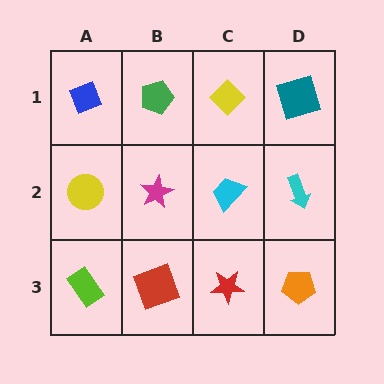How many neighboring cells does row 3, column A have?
2.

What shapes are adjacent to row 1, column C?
A cyan trapezoid (row 2, column C), a green pentagon (row 1, column B), a teal square (row 1, column D).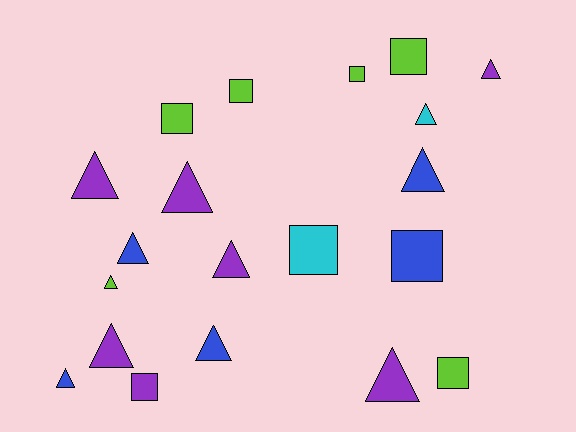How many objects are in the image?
There are 20 objects.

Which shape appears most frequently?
Triangle, with 12 objects.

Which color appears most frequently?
Purple, with 7 objects.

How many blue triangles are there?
There are 4 blue triangles.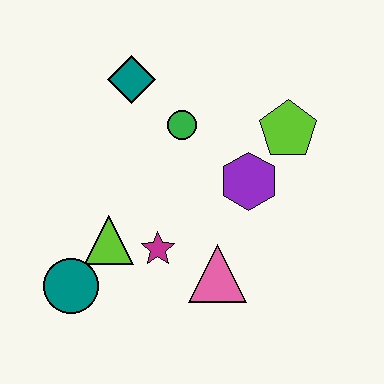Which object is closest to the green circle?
The teal diamond is closest to the green circle.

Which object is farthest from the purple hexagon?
The teal circle is farthest from the purple hexagon.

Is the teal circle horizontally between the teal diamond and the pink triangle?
No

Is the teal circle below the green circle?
Yes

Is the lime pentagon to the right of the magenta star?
Yes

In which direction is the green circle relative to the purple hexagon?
The green circle is to the left of the purple hexagon.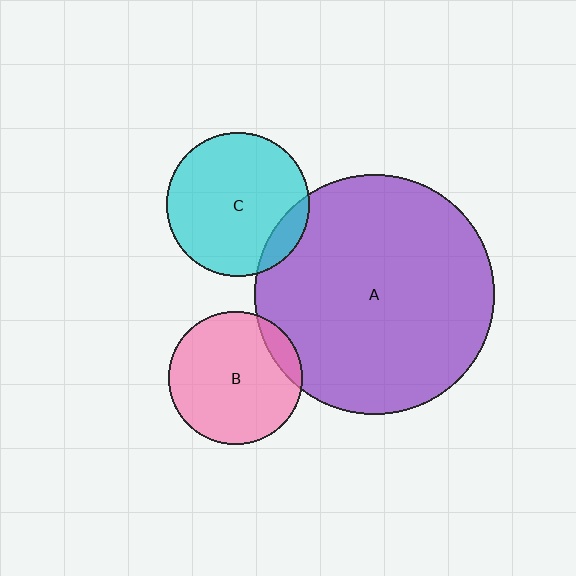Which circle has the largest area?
Circle A (purple).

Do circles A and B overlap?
Yes.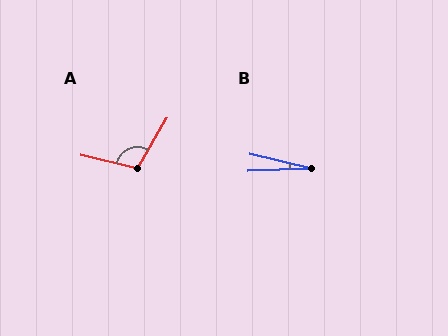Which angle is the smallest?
B, at approximately 15 degrees.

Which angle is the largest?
A, at approximately 106 degrees.